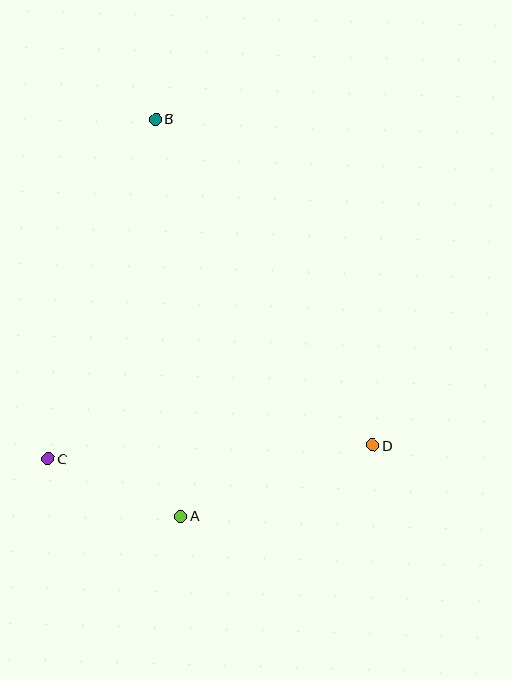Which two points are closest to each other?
Points A and C are closest to each other.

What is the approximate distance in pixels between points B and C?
The distance between B and C is approximately 356 pixels.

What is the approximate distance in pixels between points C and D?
The distance between C and D is approximately 325 pixels.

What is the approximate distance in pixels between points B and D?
The distance between B and D is approximately 391 pixels.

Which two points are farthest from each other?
Points A and B are farthest from each other.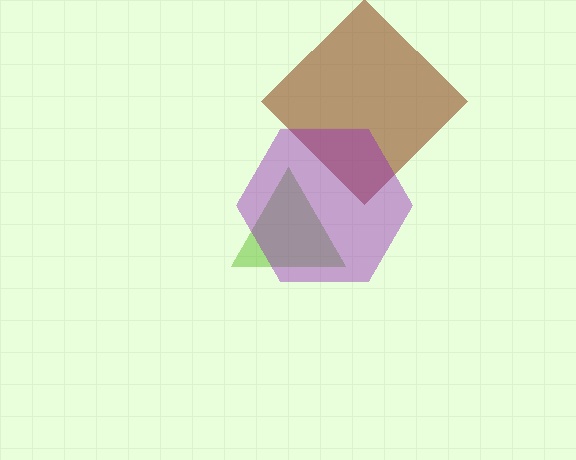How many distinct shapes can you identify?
There are 3 distinct shapes: a lime triangle, a brown diamond, a purple hexagon.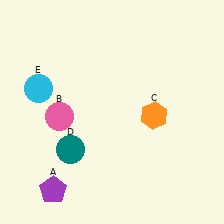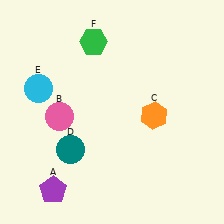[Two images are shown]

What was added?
A green hexagon (F) was added in Image 2.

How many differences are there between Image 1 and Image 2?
There is 1 difference between the two images.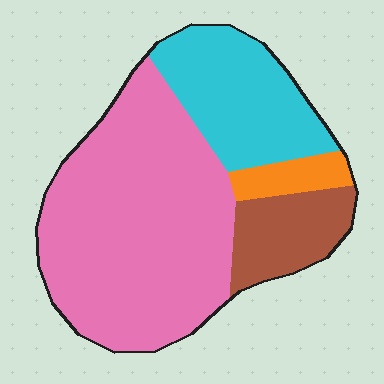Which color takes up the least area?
Orange, at roughly 5%.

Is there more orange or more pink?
Pink.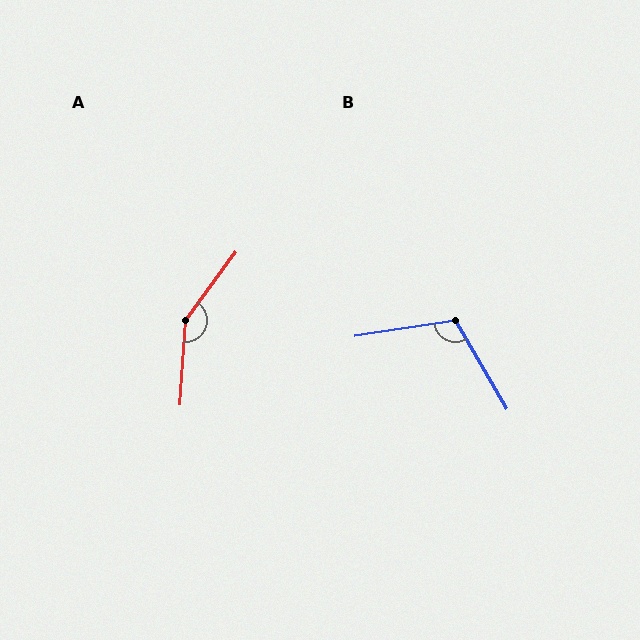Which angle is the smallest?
B, at approximately 112 degrees.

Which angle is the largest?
A, at approximately 147 degrees.